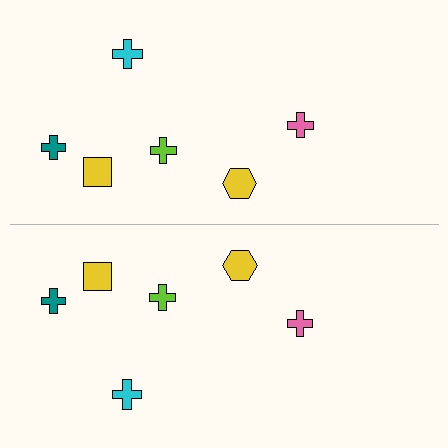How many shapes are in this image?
There are 12 shapes in this image.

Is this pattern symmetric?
Yes, this pattern has bilateral (reflection) symmetry.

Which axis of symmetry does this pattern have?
The pattern has a horizontal axis of symmetry running through the center of the image.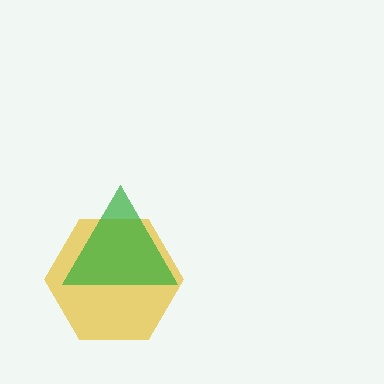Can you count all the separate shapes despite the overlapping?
Yes, there are 2 separate shapes.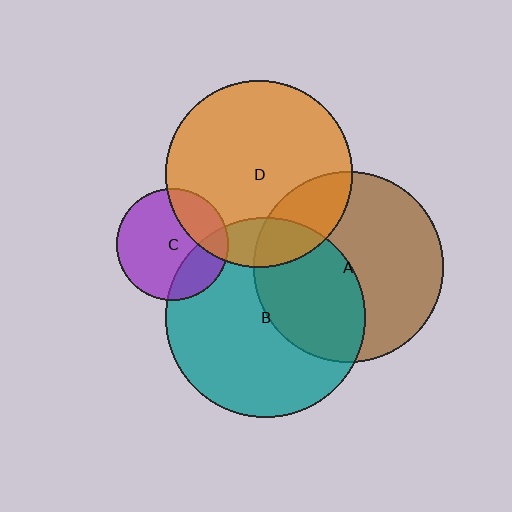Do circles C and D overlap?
Yes.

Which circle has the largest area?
Circle B (teal).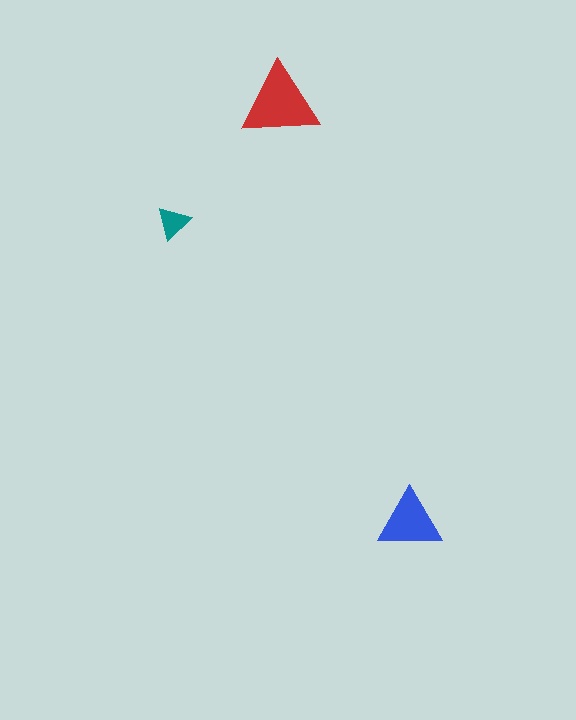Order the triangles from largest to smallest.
the red one, the blue one, the teal one.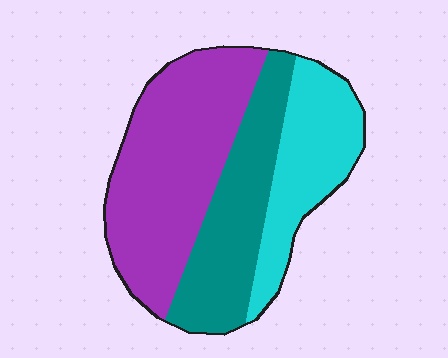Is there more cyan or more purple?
Purple.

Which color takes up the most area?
Purple, at roughly 45%.